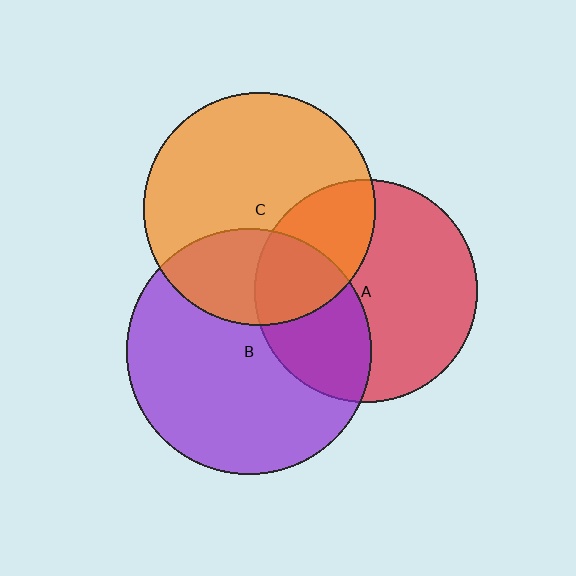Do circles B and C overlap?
Yes.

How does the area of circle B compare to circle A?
Approximately 1.2 times.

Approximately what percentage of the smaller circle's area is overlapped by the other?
Approximately 30%.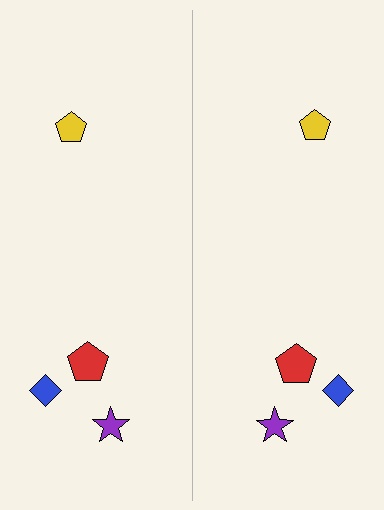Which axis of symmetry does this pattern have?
The pattern has a vertical axis of symmetry running through the center of the image.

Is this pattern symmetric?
Yes, this pattern has bilateral (reflection) symmetry.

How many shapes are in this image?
There are 8 shapes in this image.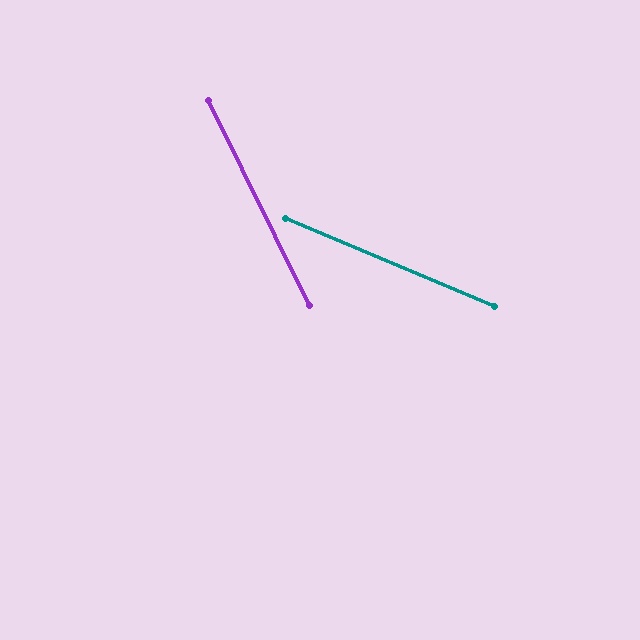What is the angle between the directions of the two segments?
Approximately 41 degrees.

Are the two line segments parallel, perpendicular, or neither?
Neither parallel nor perpendicular — they differ by about 41°.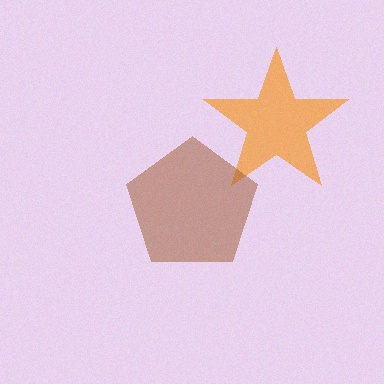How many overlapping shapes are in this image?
There are 2 overlapping shapes in the image.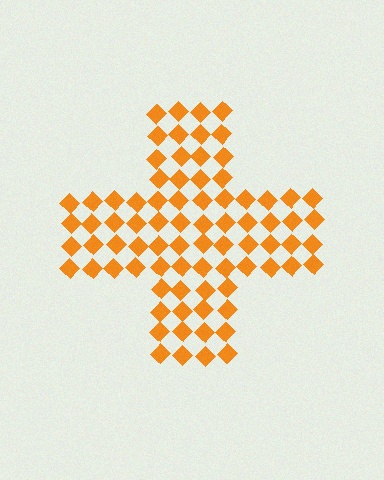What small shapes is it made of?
It is made of small diamonds.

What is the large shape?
The large shape is a cross.